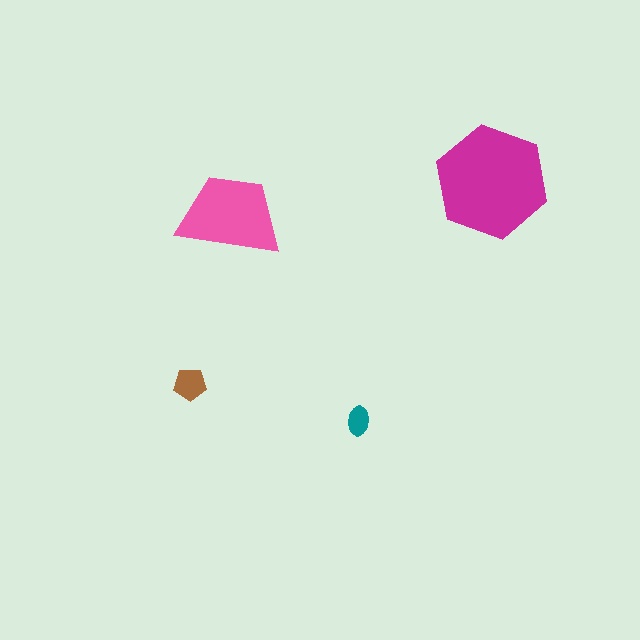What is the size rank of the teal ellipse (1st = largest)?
4th.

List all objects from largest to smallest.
The magenta hexagon, the pink trapezoid, the brown pentagon, the teal ellipse.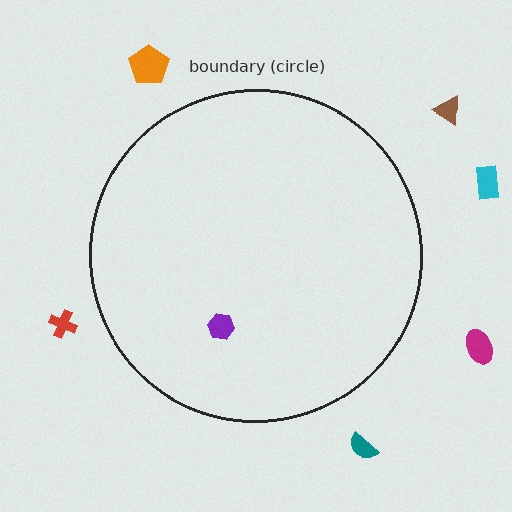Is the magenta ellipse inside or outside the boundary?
Outside.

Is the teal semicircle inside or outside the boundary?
Outside.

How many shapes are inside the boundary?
1 inside, 6 outside.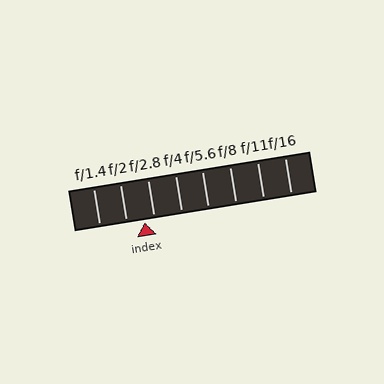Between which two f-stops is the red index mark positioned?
The index mark is between f/2 and f/2.8.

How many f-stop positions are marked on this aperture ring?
There are 8 f-stop positions marked.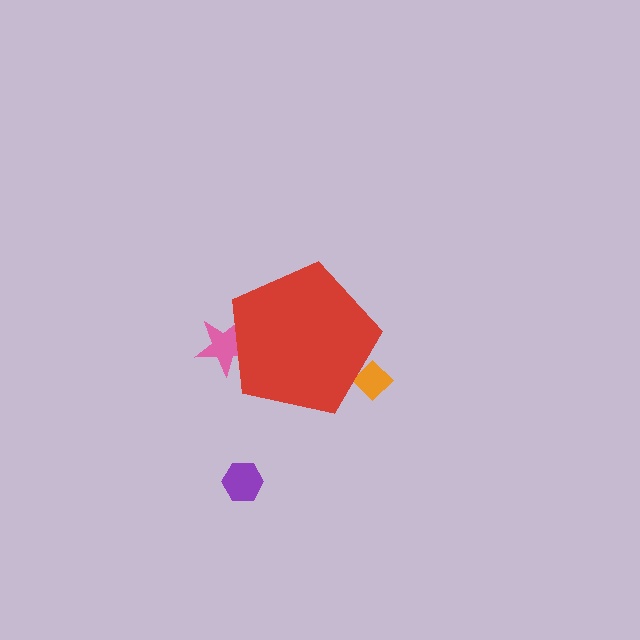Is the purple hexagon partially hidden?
No, the purple hexagon is fully visible.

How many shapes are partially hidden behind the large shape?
2 shapes are partially hidden.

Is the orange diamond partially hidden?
Yes, the orange diamond is partially hidden behind the red pentagon.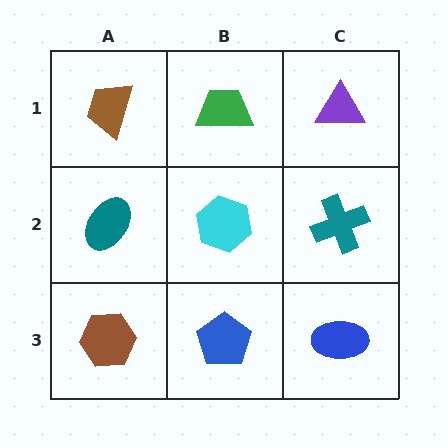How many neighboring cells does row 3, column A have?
2.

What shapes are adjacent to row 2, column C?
A purple triangle (row 1, column C), a blue ellipse (row 3, column C), a cyan hexagon (row 2, column B).